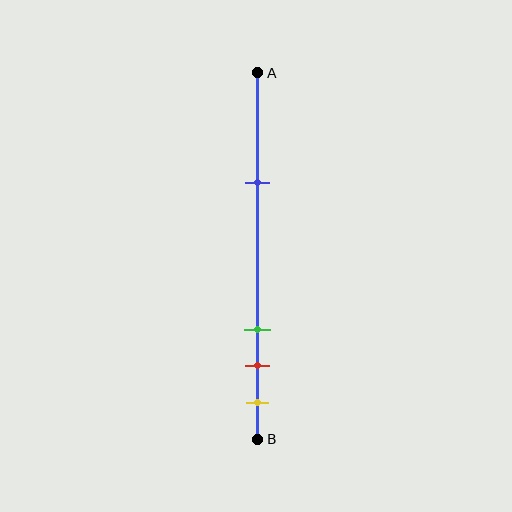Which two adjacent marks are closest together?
The red and yellow marks are the closest adjacent pair.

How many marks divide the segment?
There are 4 marks dividing the segment.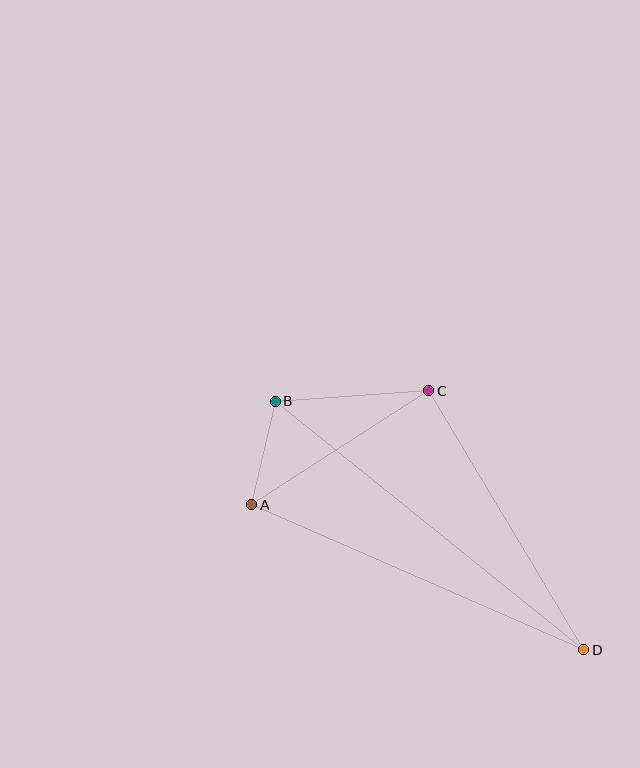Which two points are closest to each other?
Points A and B are closest to each other.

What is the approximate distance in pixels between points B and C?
The distance between B and C is approximately 154 pixels.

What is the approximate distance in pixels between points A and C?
The distance between A and C is approximately 210 pixels.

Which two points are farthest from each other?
Points B and D are farthest from each other.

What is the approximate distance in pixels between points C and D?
The distance between C and D is approximately 302 pixels.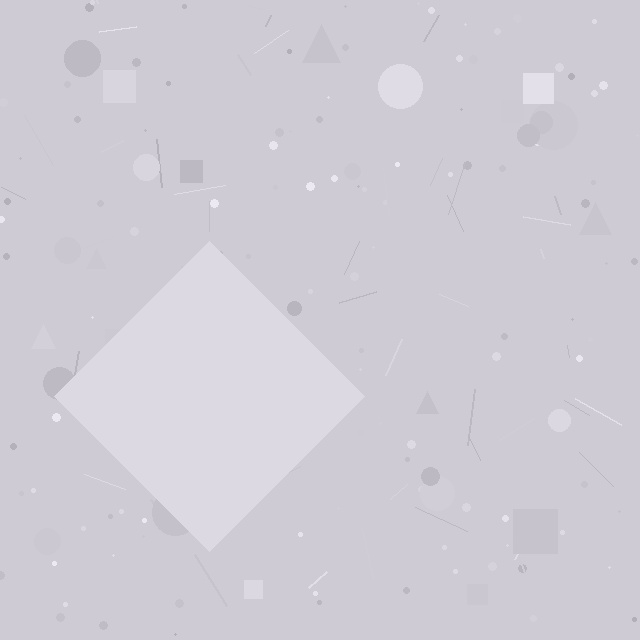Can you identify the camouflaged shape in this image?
The camouflaged shape is a diamond.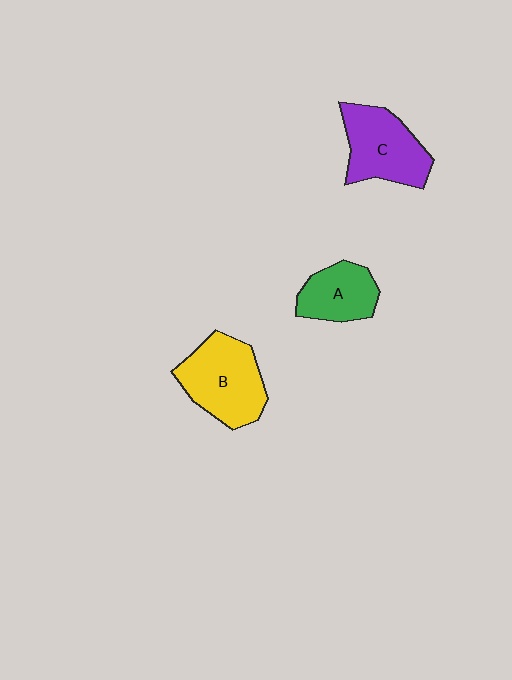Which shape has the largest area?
Shape B (yellow).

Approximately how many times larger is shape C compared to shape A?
Approximately 1.4 times.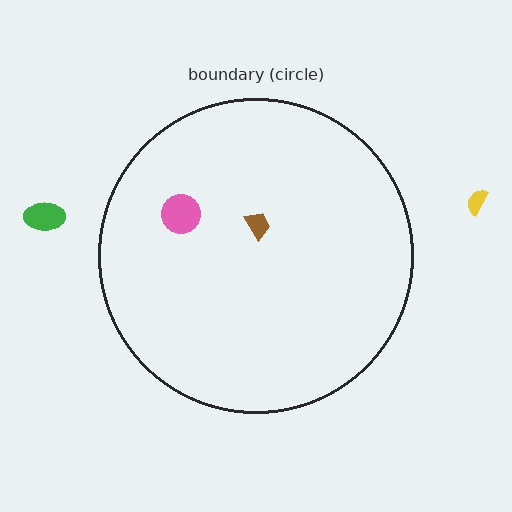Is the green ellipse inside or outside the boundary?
Outside.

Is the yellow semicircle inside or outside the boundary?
Outside.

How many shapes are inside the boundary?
2 inside, 2 outside.